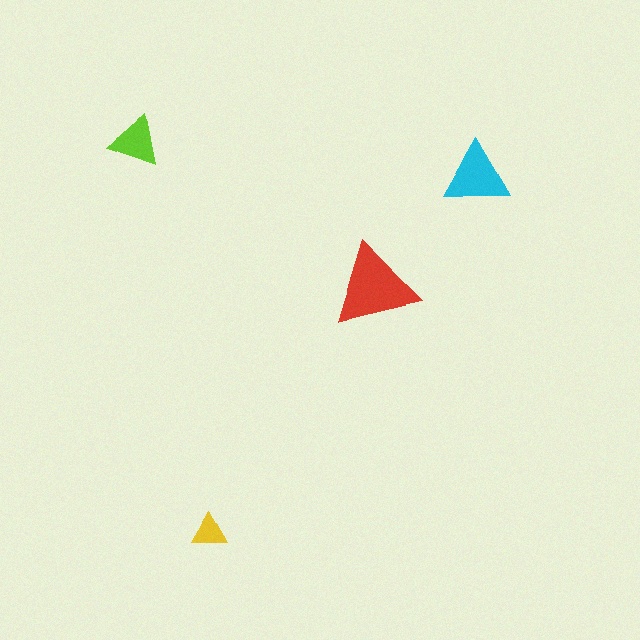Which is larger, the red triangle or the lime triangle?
The red one.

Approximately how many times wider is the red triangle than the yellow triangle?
About 2.5 times wider.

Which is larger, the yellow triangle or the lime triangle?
The lime one.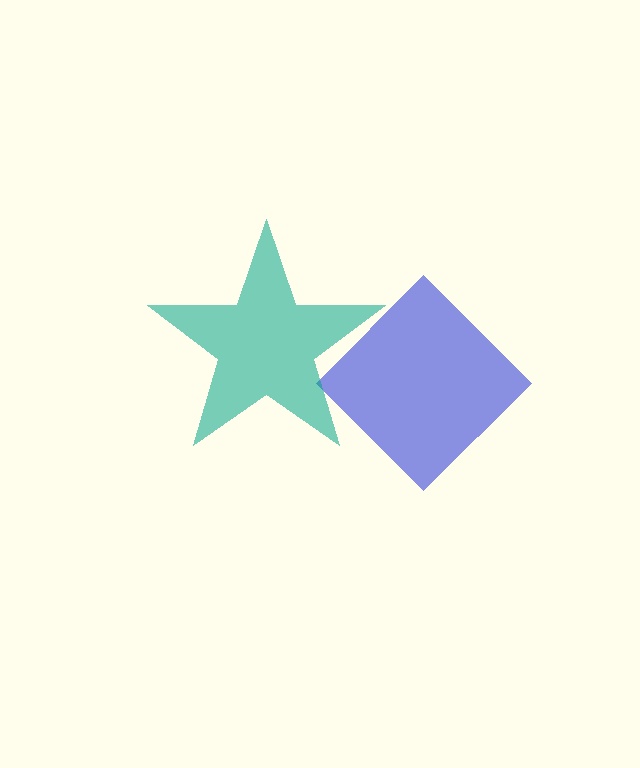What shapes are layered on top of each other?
The layered shapes are: a blue diamond, a teal star.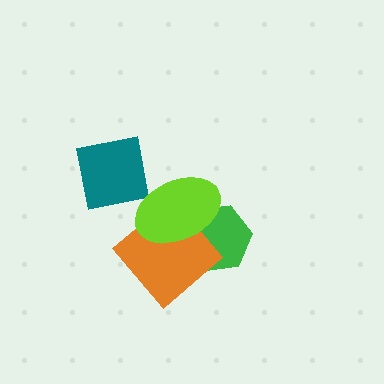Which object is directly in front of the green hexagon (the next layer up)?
The orange diamond is directly in front of the green hexagon.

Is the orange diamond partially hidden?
Yes, it is partially covered by another shape.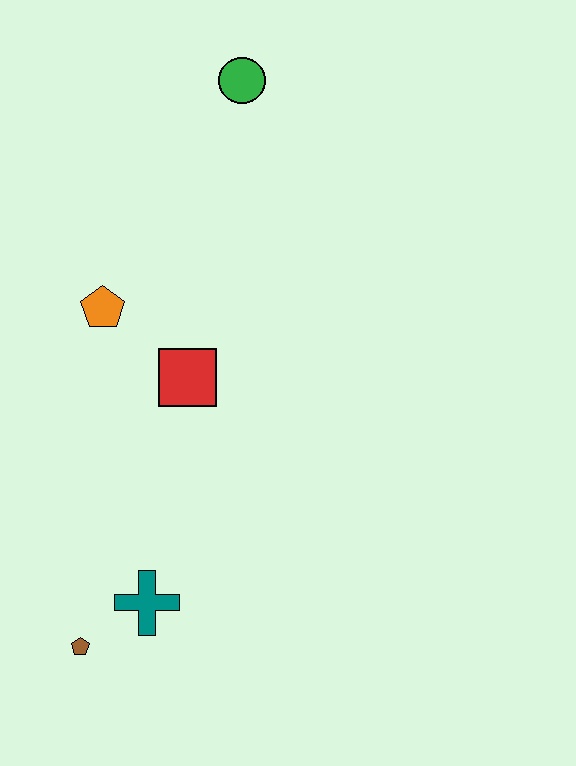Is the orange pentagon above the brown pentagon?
Yes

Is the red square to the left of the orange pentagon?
No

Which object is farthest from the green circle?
The brown pentagon is farthest from the green circle.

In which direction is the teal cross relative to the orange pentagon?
The teal cross is below the orange pentagon.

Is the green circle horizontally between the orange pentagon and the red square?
No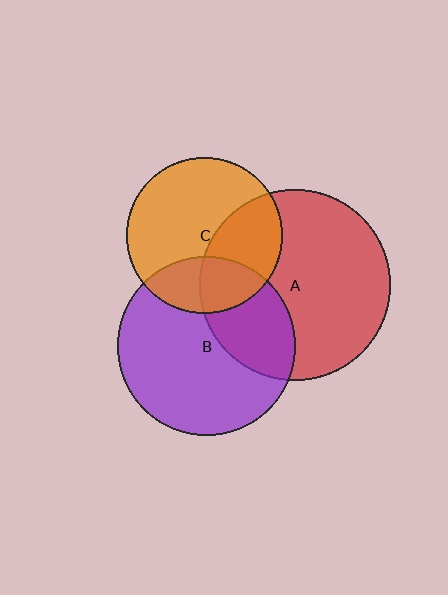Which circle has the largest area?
Circle A (red).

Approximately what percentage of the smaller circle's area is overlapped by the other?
Approximately 35%.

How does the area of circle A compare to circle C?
Approximately 1.5 times.